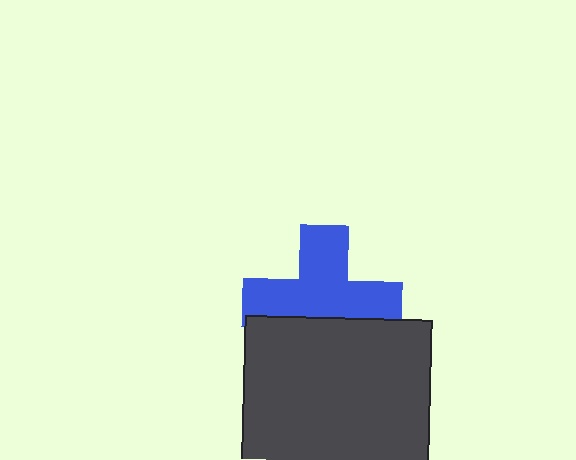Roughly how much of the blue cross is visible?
About half of it is visible (roughly 65%).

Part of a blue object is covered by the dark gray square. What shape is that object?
It is a cross.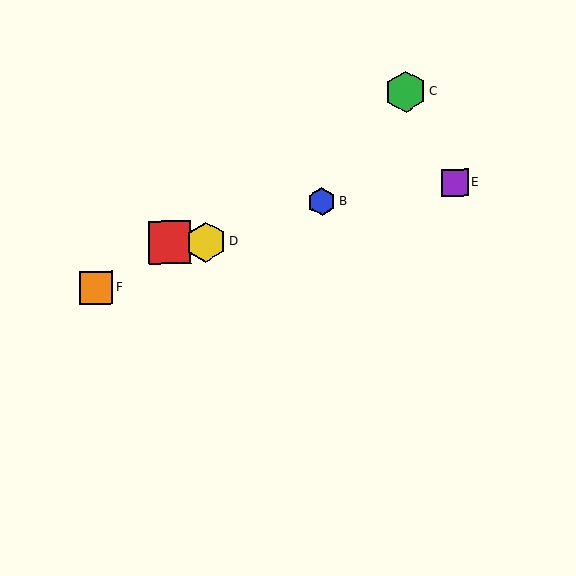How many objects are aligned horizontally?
2 objects (A, D) are aligned horizontally.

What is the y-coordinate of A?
Object A is at y≈242.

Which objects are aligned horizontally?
Objects A, D are aligned horizontally.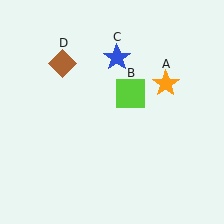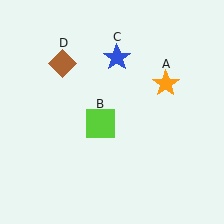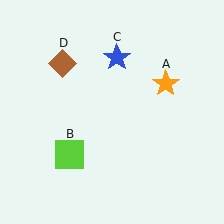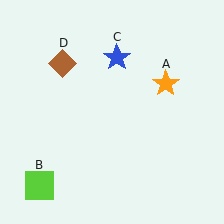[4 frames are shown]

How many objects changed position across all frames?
1 object changed position: lime square (object B).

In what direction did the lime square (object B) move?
The lime square (object B) moved down and to the left.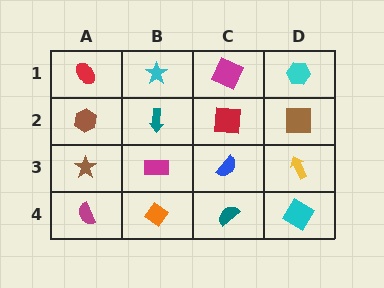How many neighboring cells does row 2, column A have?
3.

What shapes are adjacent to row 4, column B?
A magenta rectangle (row 3, column B), a magenta semicircle (row 4, column A), a teal semicircle (row 4, column C).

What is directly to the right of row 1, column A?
A cyan star.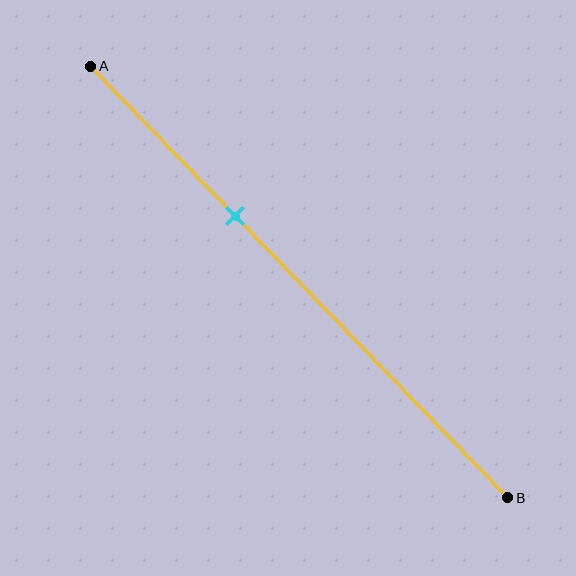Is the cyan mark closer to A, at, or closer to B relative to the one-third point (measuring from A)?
The cyan mark is approximately at the one-third point of segment AB.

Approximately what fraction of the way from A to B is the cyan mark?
The cyan mark is approximately 35% of the way from A to B.